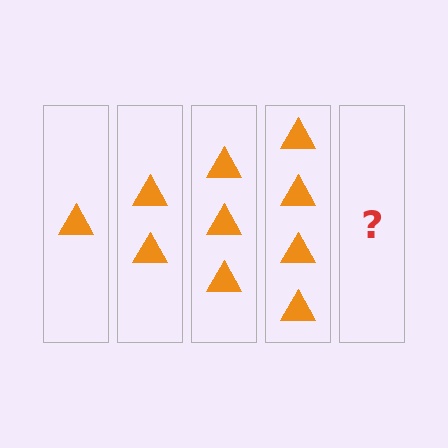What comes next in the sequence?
The next element should be 5 triangles.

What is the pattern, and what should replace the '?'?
The pattern is that each step adds one more triangle. The '?' should be 5 triangles.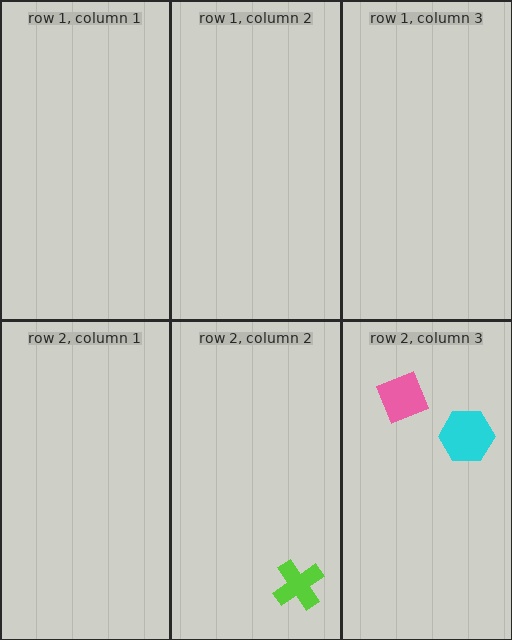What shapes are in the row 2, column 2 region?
The lime cross.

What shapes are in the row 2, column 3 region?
The cyan hexagon, the pink diamond.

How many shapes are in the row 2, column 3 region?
2.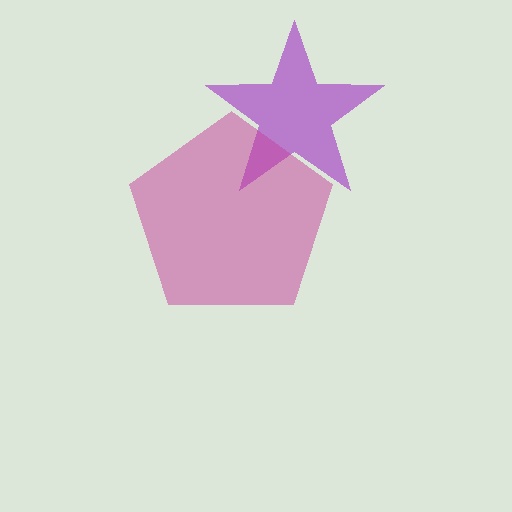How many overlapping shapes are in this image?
There are 2 overlapping shapes in the image.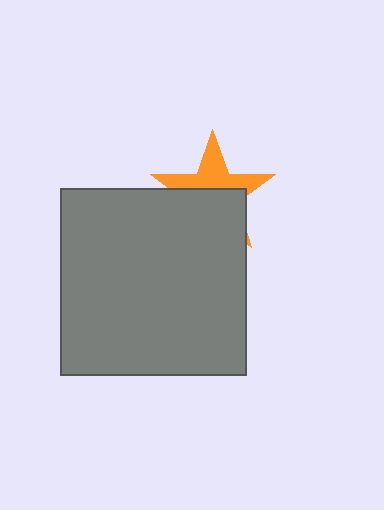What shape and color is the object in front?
The object in front is a gray square.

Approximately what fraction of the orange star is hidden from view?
Roughly 55% of the orange star is hidden behind the gray square.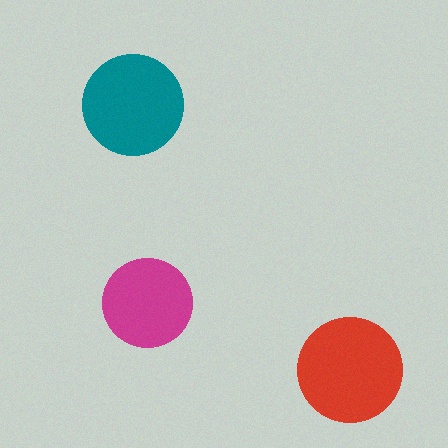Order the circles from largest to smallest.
the red one, the teal one, the magenta one.